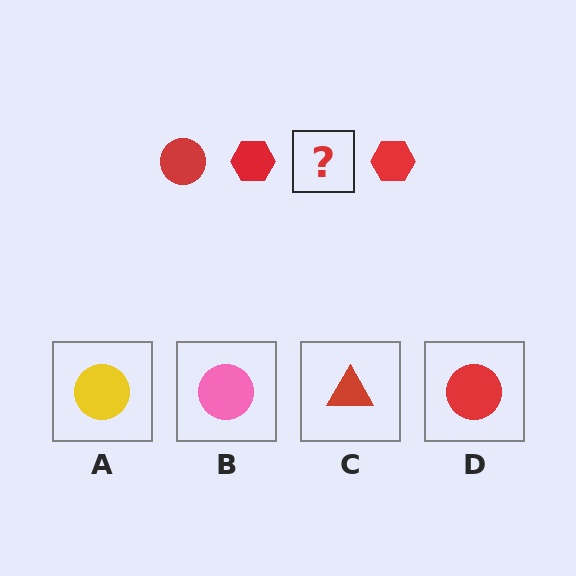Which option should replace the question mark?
Option D.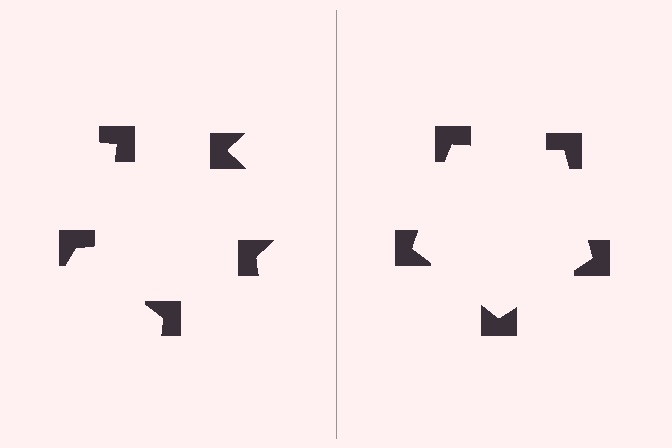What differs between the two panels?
The notched squares are positioned identically on both sides; only the wedge orientations differ. On the right they align to a pentagon; on the left they are misaligned.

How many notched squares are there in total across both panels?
10 — 5 on each side.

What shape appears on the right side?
An illusory pentagon.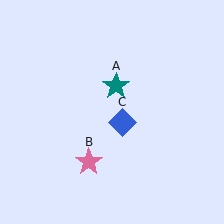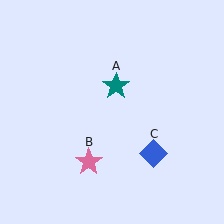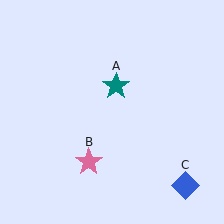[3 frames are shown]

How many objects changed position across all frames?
1 object changed position: blue diamond (object C).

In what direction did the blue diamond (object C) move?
The blue diamond (object C) moved down and to the right.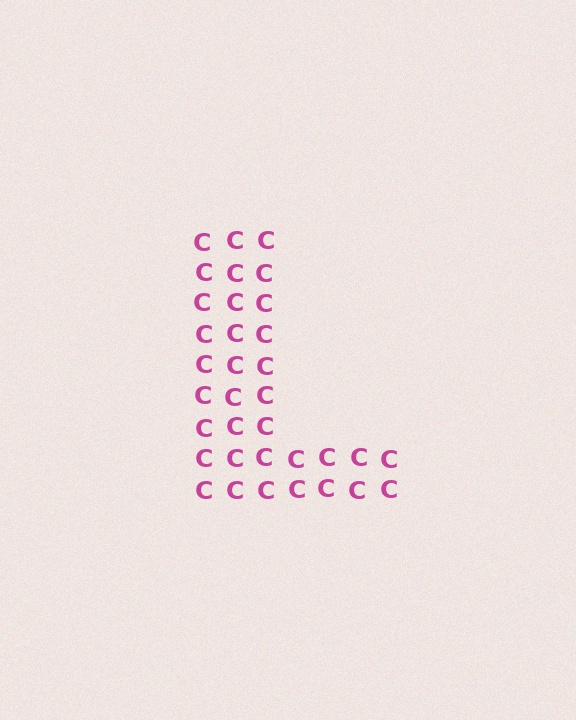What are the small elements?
The small elements are letter C's.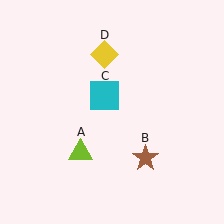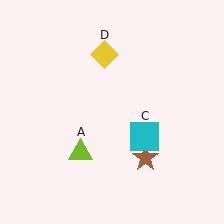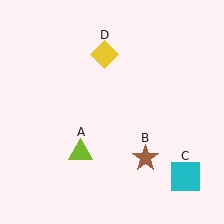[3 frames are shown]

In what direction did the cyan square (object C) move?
The cyan square (object C) moved down and to the right.